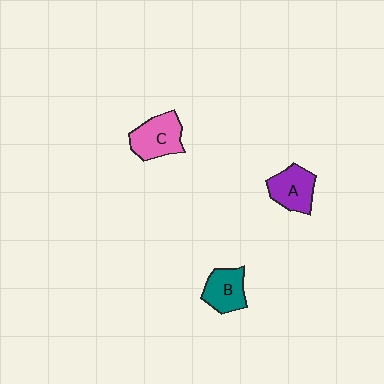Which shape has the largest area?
Shape C (pink).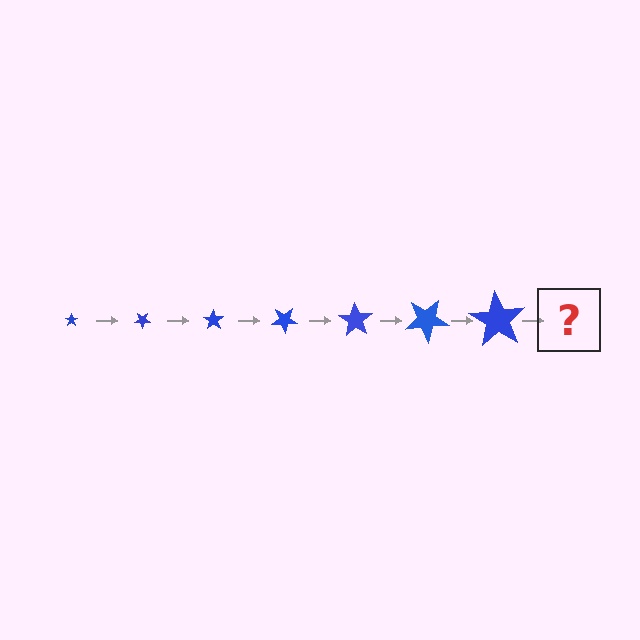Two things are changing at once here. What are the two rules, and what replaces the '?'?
The two rules are that the star grows larger each step and it rotates 35 degrees each step. The '?' should be a star, larger than the previous one and rotated 245 degrees from the start.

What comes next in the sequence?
The next element should be a star, larger than the previous one and rotated 245 degrees from the start.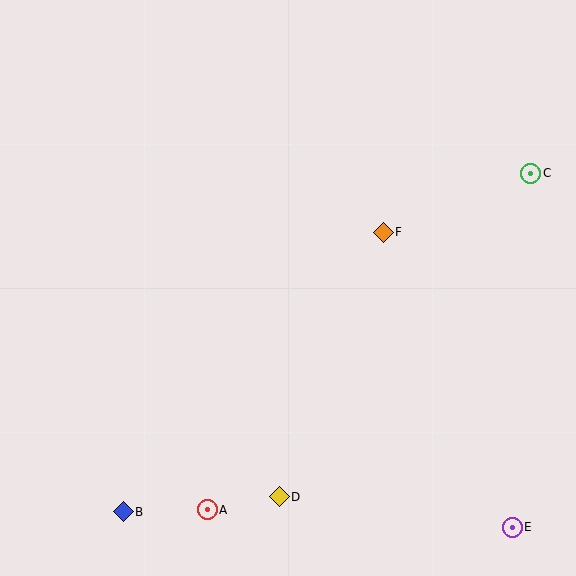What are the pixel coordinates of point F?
Point F is at (383, 232).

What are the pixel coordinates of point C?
Point C is at (531, 173).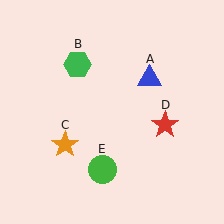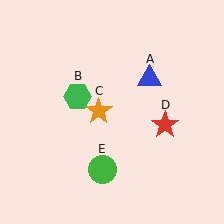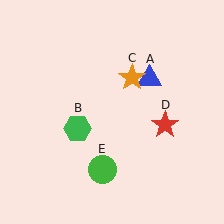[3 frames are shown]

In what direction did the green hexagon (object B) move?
The green hexagon (object B) moved down.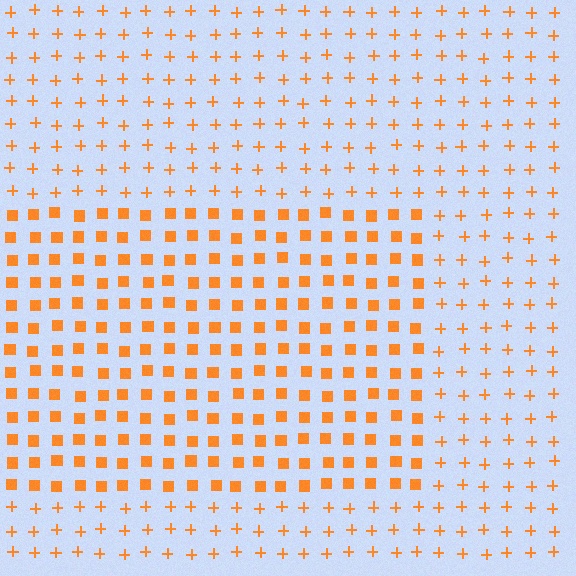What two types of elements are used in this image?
The image uses squares inside the rectangle region and plus signs outside it.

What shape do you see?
I see a rectangle.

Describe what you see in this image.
The image is filled with small orange elements arranged in a uniform grid. A rectangle-shaped region contains squares, while the surrounding area contains plus signs. The boundary is defined purely by the change in element shape.